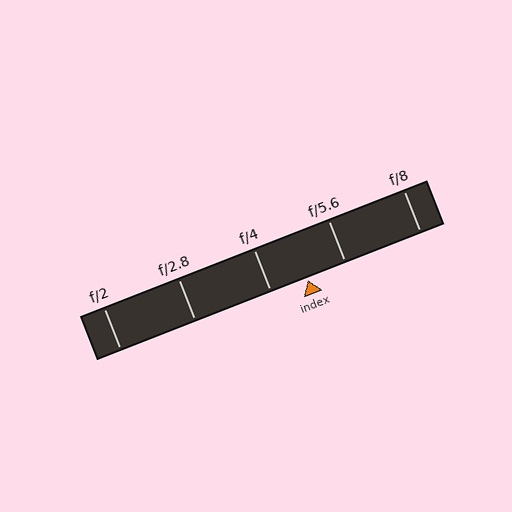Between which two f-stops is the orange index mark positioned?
The index mark is between f/4 and f/5.6.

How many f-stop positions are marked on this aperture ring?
There are 5 f-stop positions marked.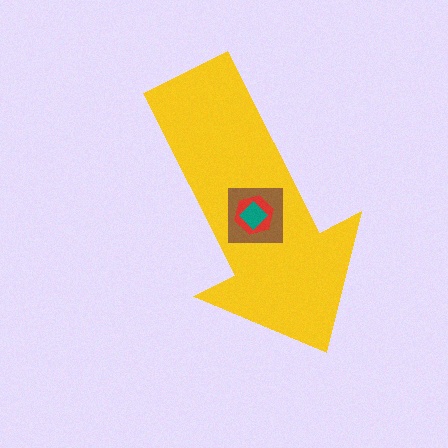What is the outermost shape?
The yellow arrow.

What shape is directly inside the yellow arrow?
The brown square.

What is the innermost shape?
The teal diamond.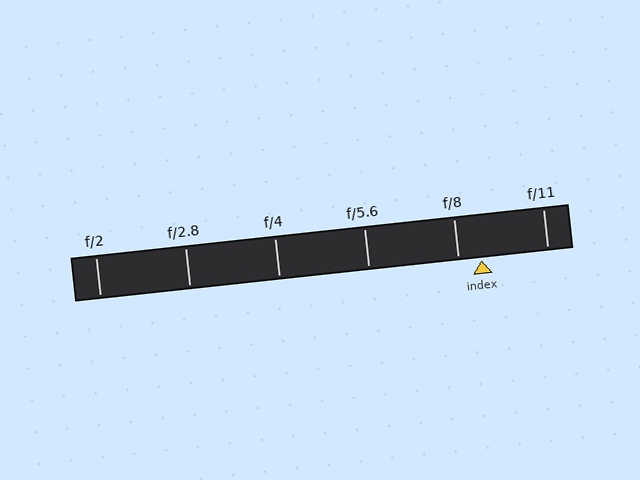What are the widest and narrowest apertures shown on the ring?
The widest aperture shown is f/2 and the narrowest is f/11.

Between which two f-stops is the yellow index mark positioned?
The index mark is between f/8 and f/11.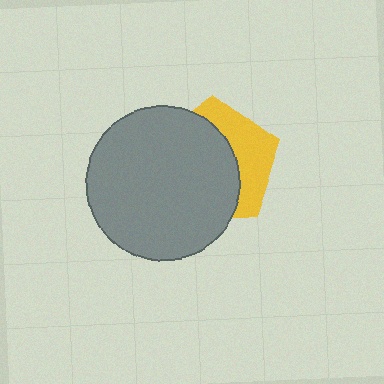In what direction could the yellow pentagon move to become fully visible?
The yellow pentagon could move right. That would shift it out from behind the gray circle entirely.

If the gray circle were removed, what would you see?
You would see the complete yellow pentagon.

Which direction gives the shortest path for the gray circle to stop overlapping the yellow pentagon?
Moving left gives the shortest separation.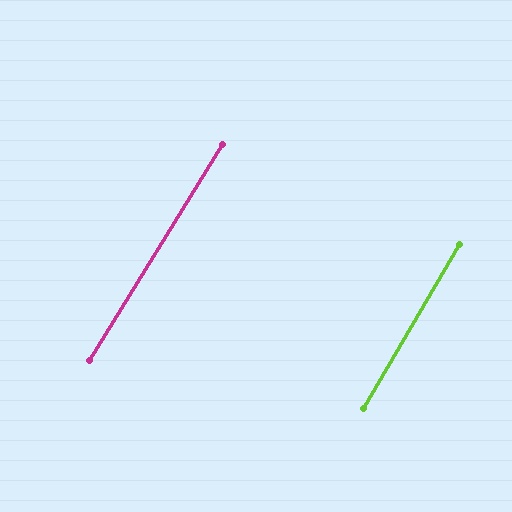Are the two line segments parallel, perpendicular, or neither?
Parallel — their directions differ by only 1.1°.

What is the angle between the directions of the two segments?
Approximately 1 degree.